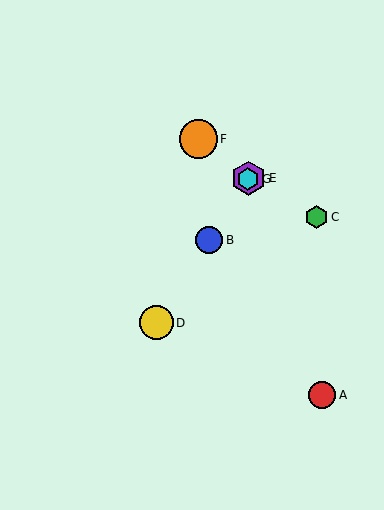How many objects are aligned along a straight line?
4 objects (B, D, E, G) are aligned along a straight line.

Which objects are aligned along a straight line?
Objects B, D, E, G are aligned along a straight line.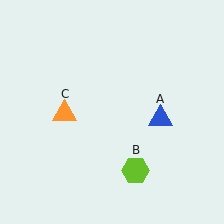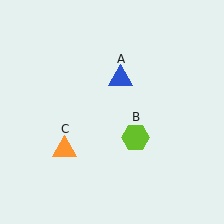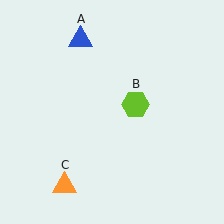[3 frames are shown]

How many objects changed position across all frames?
3 objects changed position: blue triangle (object A), lime hexagon (object B), orange triangle (object C).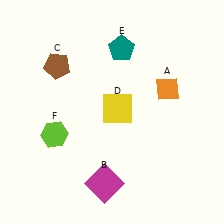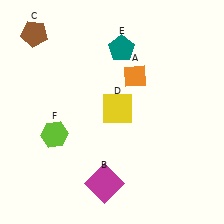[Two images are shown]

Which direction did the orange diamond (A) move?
The orange diamond (A) moved left.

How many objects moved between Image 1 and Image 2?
2 objects moved between the two images.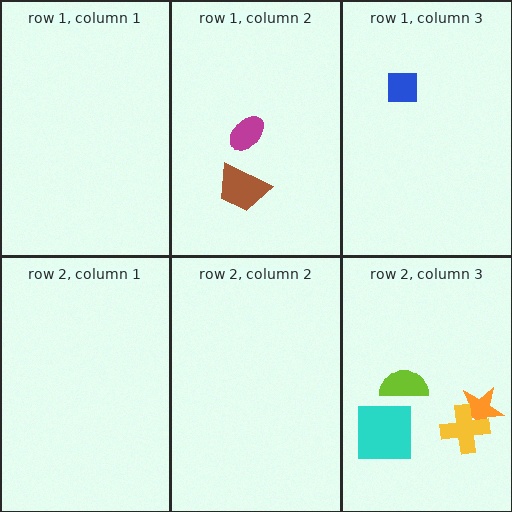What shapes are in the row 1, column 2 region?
The magenta ellipse, the brown trapezoid.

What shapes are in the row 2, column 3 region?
The orange star, the yellow cross, the cyan square, the lime semicircle.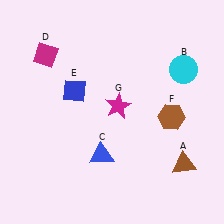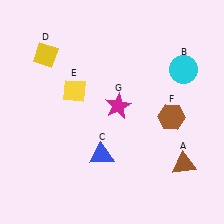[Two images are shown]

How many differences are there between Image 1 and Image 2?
There are 2 differences between the two images.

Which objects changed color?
D changed from magenta to yellow. E changed from blue to yellow.